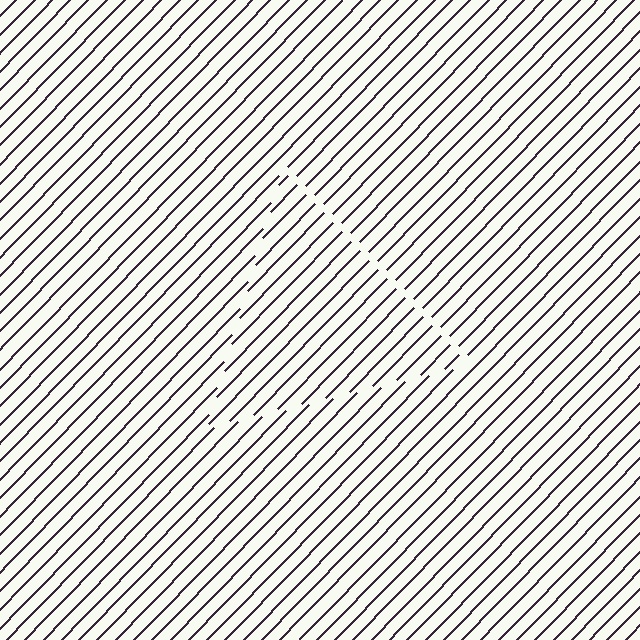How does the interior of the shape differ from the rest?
The interior of the shape contains the same grating, shifted by half a period — the contour is defined by the phase discontinuity where line-ends from the inner and outer gratings abut.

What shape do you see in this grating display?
An illusory triangle. The interior of the shape contains the same grating, shifted by half a period — the contour is defined by the phase discontinuity where line-ends from the inner and outer gratings abut.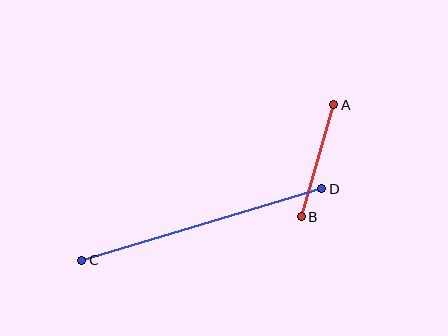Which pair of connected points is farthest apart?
Points C and D are farthest apart.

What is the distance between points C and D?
The distance is approximately 251 pixels.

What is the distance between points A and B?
The distance is approximately 117 pixels.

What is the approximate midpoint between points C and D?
The midpoint is at approximately (202, 225) pixels.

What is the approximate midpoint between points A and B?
The midpoint is at approximately (317, 161) pixels.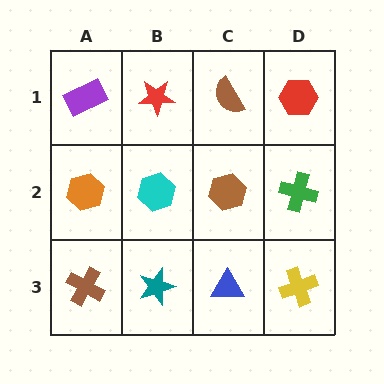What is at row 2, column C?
A brown hexagon.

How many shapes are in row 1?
4 shapes.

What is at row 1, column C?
A brown semicircle.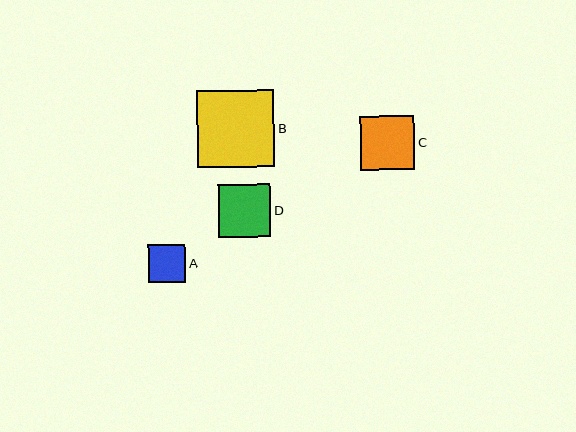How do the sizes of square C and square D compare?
Square C and square D are approximately the same size.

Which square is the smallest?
Square A is the smallest with a size of approximately 38 pixels.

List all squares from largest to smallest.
From largest to smallest: B, C, D, A.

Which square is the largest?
Square B is the largest with a size of approximately 77 pixels.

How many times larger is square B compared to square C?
Square B is approximately 1.4 times the size of square C.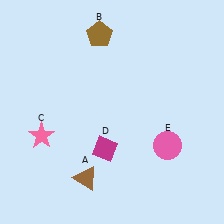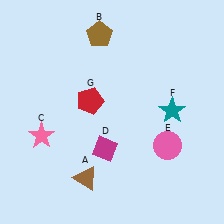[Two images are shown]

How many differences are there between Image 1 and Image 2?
There are 2 differences between the two images.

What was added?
A teal star (F), a red pentagon (G) were added in Image 2.